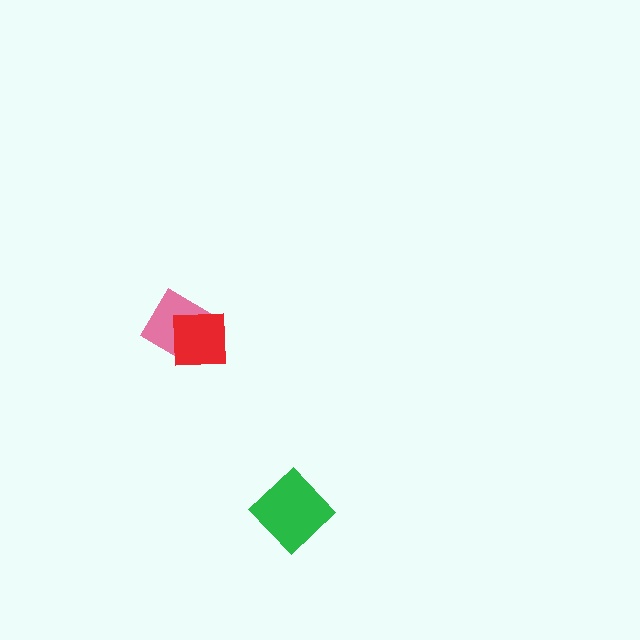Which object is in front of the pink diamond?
The red square is in front of the pink diamond.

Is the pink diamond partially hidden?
Yes, it is partially covered by another shape.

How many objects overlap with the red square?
1 object overlaps with the red square.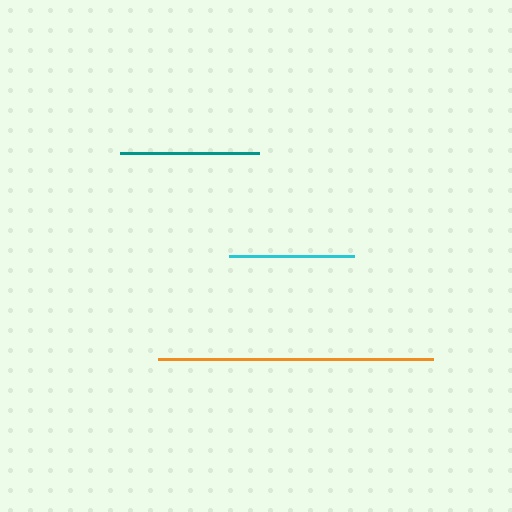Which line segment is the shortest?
The cyan line is the shortest at approximately 126 pixels.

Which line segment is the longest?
The orange line is the longest at approximately 275 pixels.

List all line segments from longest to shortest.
From longest to shortest: orange, teal, cyan.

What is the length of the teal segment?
The teal segment is approximately 138 pixels long.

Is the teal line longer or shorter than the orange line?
The orange line is longer than the teal line.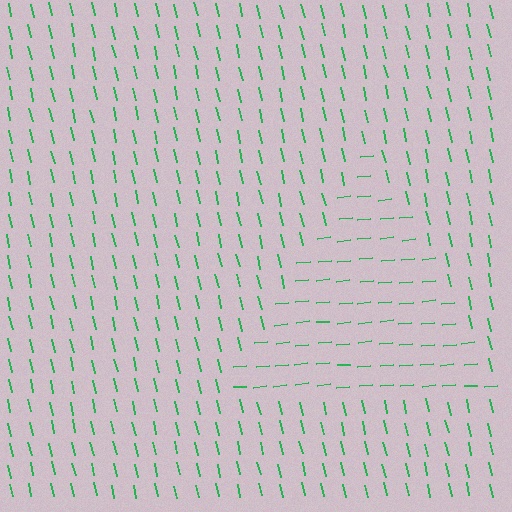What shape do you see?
I see a triangle.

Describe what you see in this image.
The image is filled with small green line segments. A triangle region in the image has lines oriented differently from the surrounding lines, creating a visible texture boundary.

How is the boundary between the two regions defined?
The boundary is defined purely by a change in line orientation (approximately 84 degrees difference). All lines are the same color and thickness.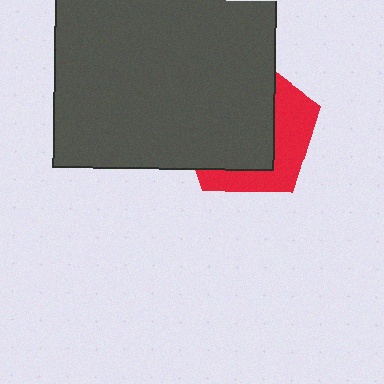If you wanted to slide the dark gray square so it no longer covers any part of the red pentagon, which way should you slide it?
Slide it left — that is the most direct way to separate the two shapes.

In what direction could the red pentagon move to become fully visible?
The red pentagon could move right. That would shift it out from behind the dark gray square entirely.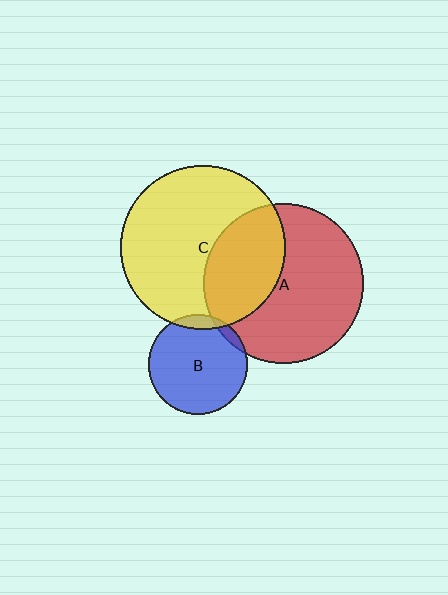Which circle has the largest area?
Circle C (yellow).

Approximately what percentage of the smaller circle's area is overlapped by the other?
Approximately 5%.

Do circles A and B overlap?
Yes.